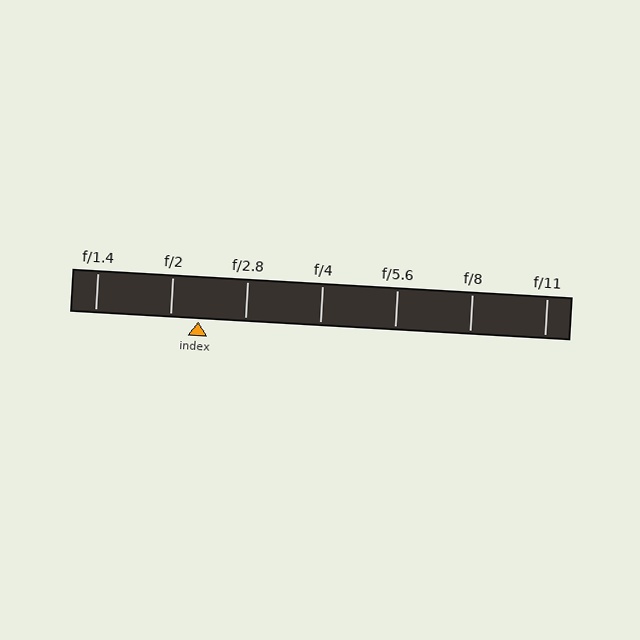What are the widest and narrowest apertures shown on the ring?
The widest aperture shown is f/1.4 and the narrowest is f/11.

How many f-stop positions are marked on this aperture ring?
There are 7 f-stop positions marked.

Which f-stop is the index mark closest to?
The index mark is closest to f/2.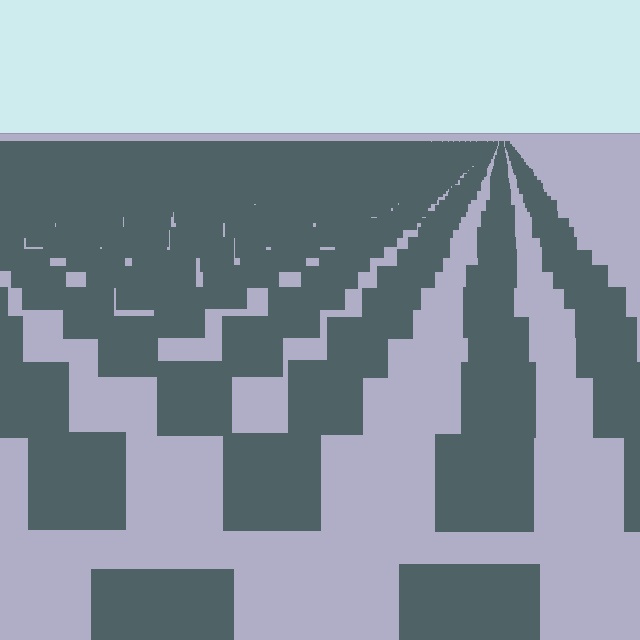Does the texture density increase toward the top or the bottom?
Density increases toward the top.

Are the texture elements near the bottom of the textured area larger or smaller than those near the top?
Larger. Near the bottom, elements are closer to the viewer and appear at a bigger on-screen size.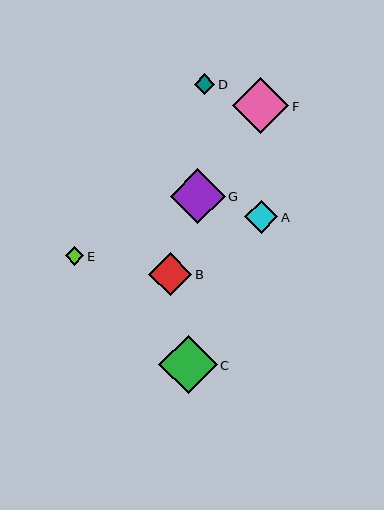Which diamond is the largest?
Diamond C is the largest with a size of approximately 58 pixels.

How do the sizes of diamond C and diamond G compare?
Diamond C and diamond G are approximately the same size.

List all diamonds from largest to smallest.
From largest to smallest: C, F, G, B, A, D, E.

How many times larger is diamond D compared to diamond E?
Diamond D is approximately 1.1 times the size of diamond E.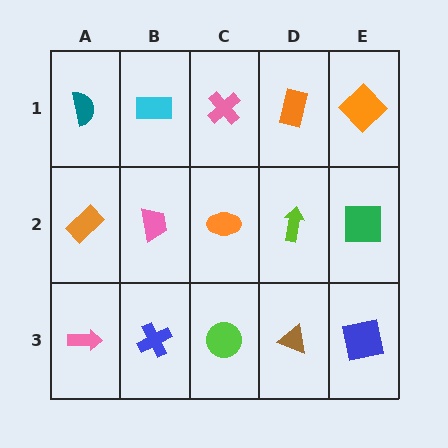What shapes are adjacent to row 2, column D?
An orange rectangle (row 1, column D), a brown triangle (row 3, column D), an orange ellipse (row 2, column C), a green square (row 2, column E).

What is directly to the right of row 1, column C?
An orange rectangle.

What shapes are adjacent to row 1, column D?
A lime arrow (row 2, column D), a pink cross (row 1, column C), an orange diamond (row 1, column E).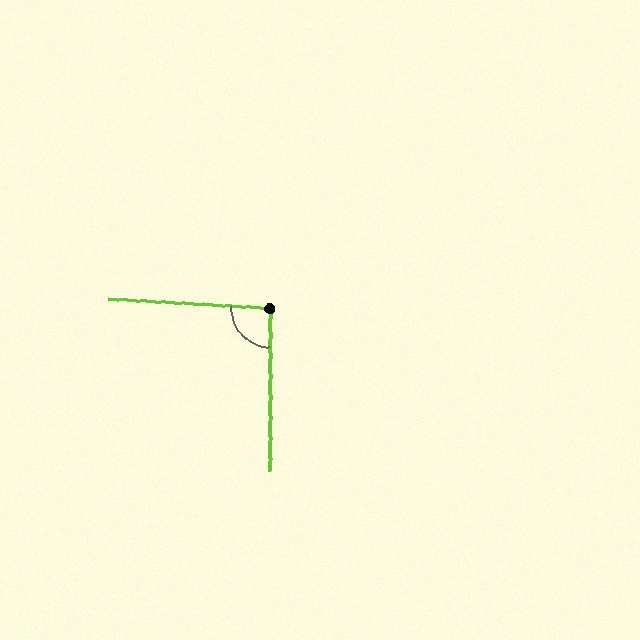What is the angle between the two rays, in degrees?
Approximately 93 degrees.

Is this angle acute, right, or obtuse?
It is approximately a right angle.